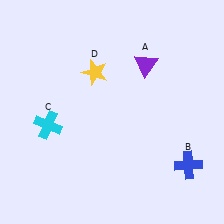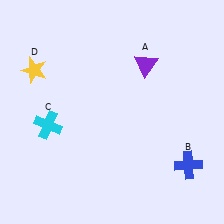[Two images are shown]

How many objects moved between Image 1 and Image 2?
1 object moved between the two images.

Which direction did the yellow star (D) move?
The yellow star (D) moved left.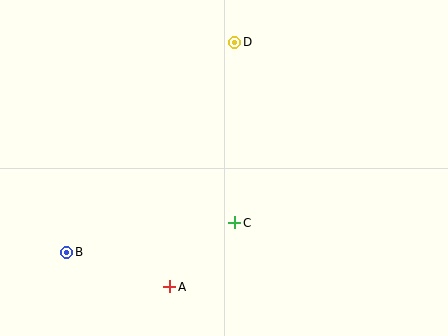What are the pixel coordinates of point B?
Point B is at (67, 252).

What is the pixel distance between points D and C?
The distance between D and C is 180 pixels.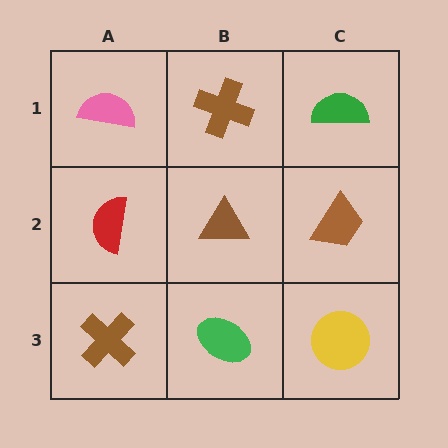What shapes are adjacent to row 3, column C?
A brown trapezoid (row 2, column C), a green ellipse (row 3, column B).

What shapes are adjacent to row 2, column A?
A pink semicircle (row 1, column A), a brown cross (row 3, column A), a brown triangle (row 2, column B).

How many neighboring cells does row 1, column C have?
2.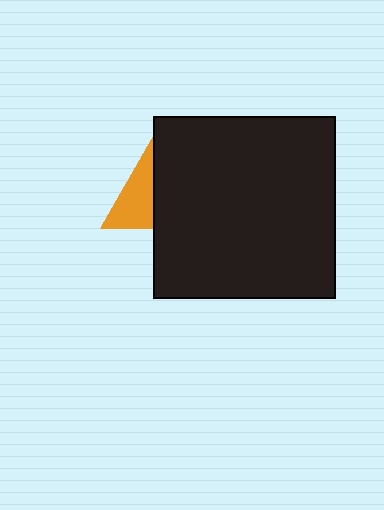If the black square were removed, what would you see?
You would see the complete orange triangle.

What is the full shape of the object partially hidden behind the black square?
The partially hidden object is an orange triangle.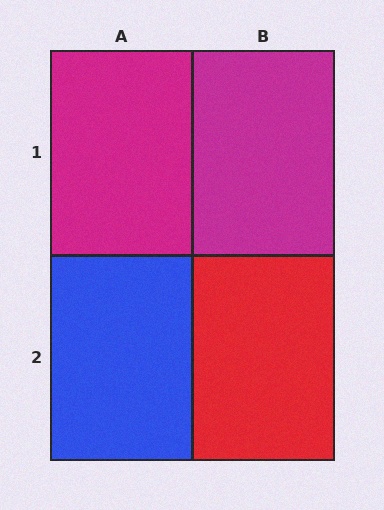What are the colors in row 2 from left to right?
Blue, red.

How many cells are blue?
1 cell is blue.